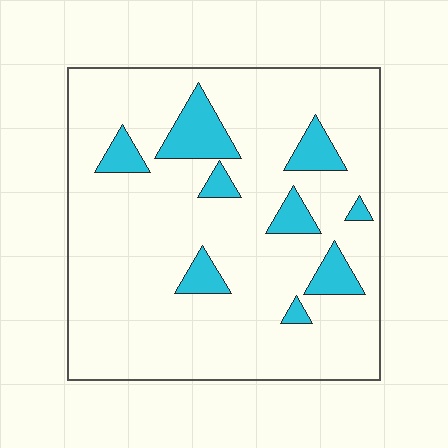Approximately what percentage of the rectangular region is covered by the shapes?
Approximately 15%.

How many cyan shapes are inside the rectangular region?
9.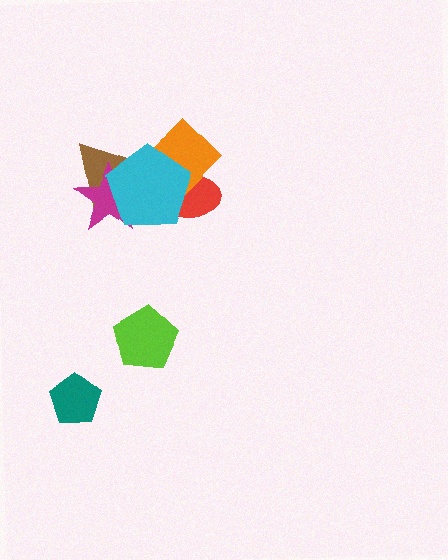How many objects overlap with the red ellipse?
2 objects overlap with the red ellipse.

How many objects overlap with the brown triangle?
2 objects overlap with the brown triangle.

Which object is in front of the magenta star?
The cyan pentagon is in front of the magenta star.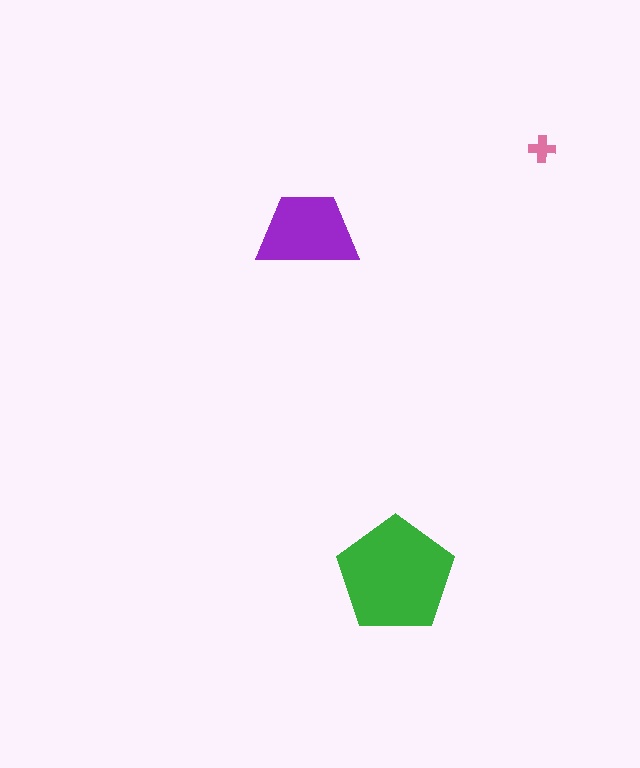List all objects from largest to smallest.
The green pentagon, the purple trapezoid, the pink cross.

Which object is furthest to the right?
The pink cross is rightmost.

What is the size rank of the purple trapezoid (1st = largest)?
2nd.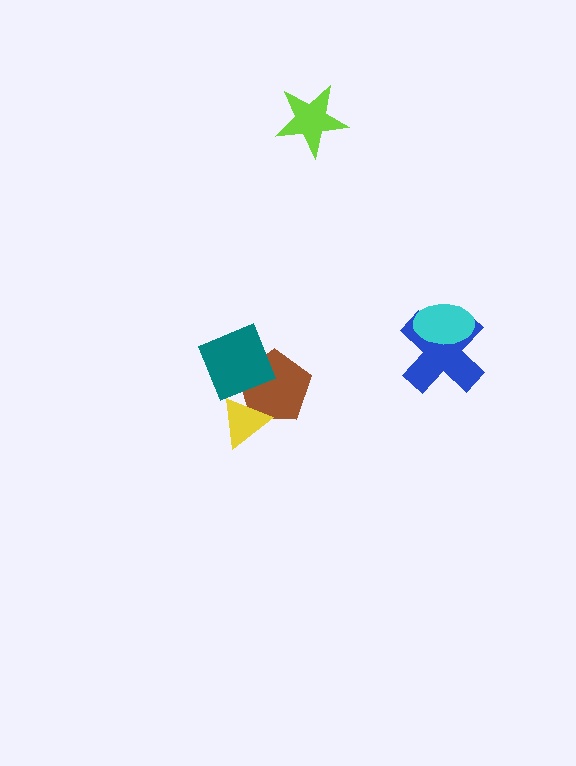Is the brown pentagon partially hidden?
Yes, it is partially covered by another shape.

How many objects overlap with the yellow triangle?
2 objects overlap with the yellow triangle.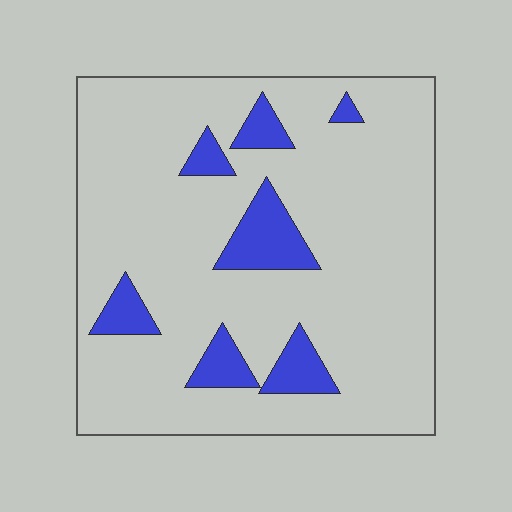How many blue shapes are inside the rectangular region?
7.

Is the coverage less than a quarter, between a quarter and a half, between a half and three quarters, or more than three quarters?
Less than a quarter.